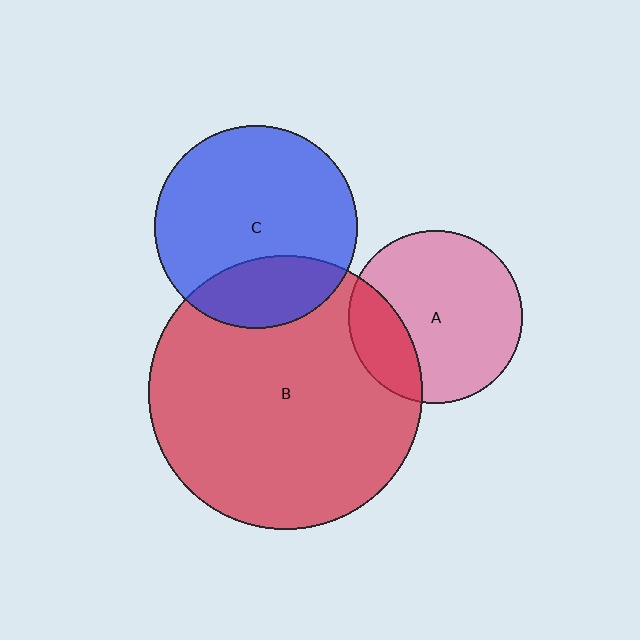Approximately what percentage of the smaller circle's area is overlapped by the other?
Approximately 25%.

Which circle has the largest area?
Circle B (red).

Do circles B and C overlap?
Yes.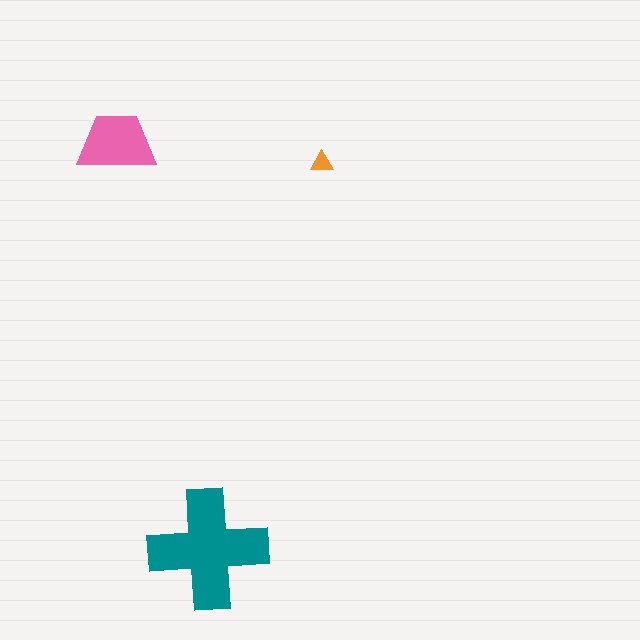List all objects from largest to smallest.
The teal cross, the pink trapezoid, the orange triangle.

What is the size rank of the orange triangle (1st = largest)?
3rd.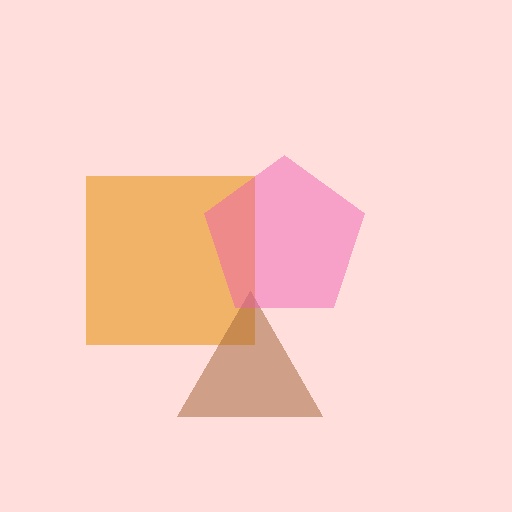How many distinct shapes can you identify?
There are 3 distinct shapes: an orange square, a brown triangle, a pink pentagon.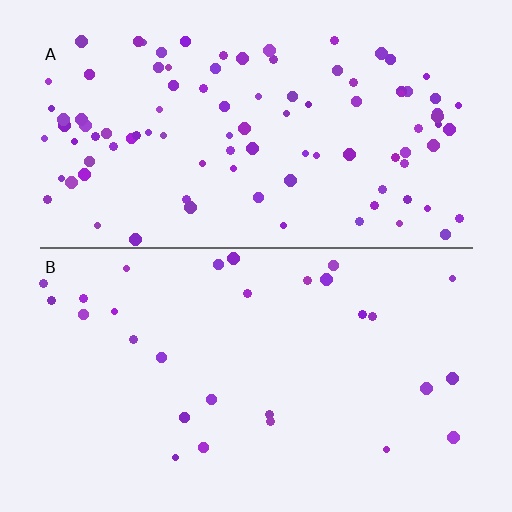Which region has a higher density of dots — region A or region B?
A (the top).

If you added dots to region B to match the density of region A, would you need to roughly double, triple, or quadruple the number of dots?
Approximately triple.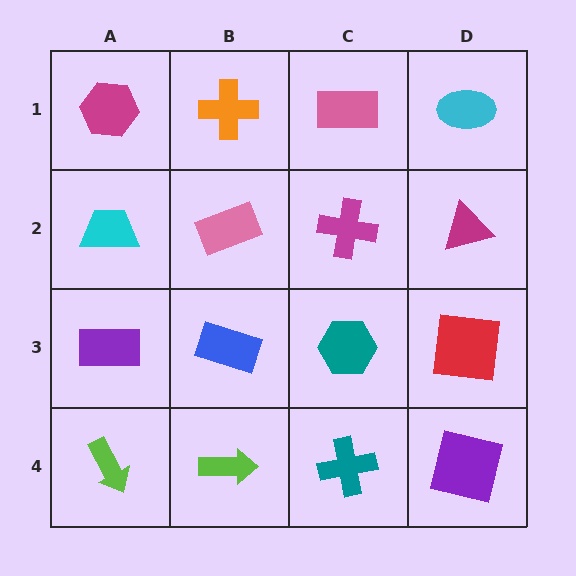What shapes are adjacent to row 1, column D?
A magenta triangle (row 2, column D), a pink rectangle (row 1, column C).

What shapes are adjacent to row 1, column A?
A cyan trapezoid (row 2, column A), an orange cross (row 1, column B).